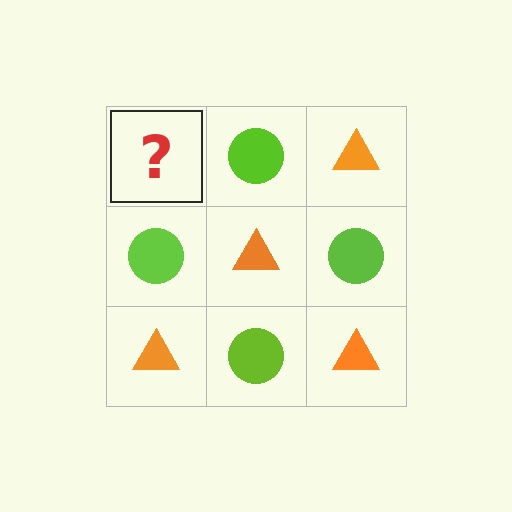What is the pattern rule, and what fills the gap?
The rule is that it alternates orange triangle and lime circle in a checkerboard pattern. The gap should be filled with an orange triangle.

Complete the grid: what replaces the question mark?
The question mark should be replaced with an orange triangle.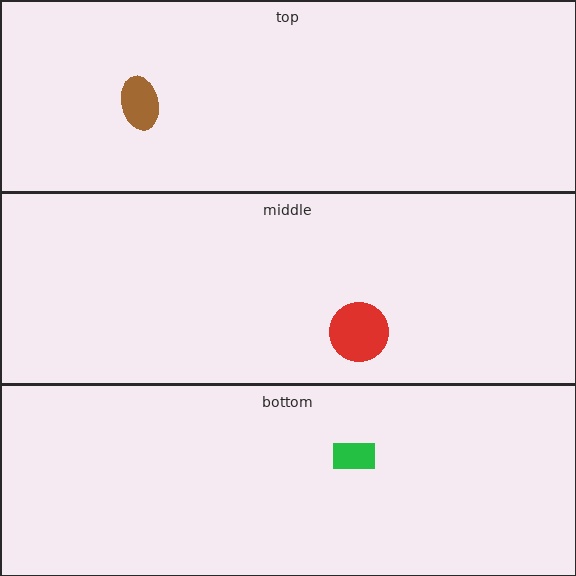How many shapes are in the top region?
1.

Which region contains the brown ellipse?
The top region.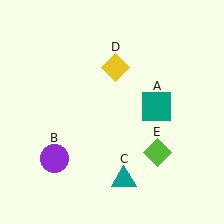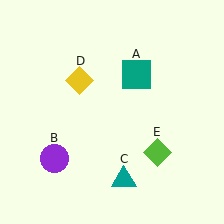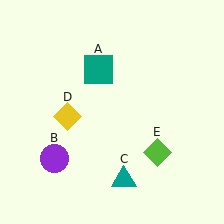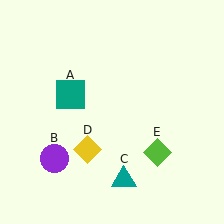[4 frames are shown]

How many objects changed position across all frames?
2 objects changed position: teal square (object A), yellow diamond (object D).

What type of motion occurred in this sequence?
The teal square (object A), yellow diamond (object D) rotated counterclockwise around the center of the scene.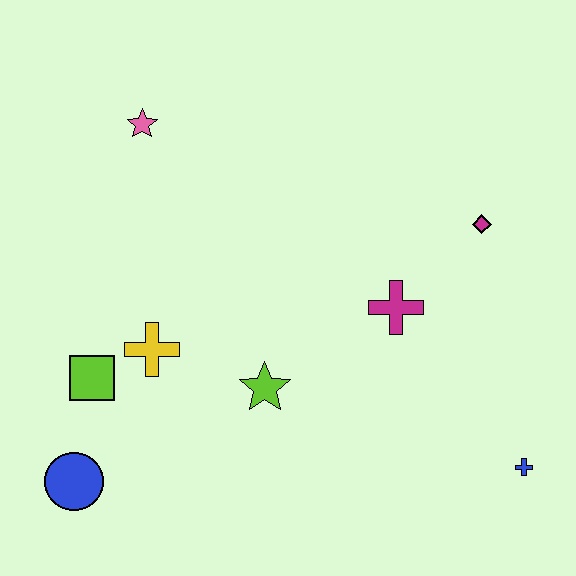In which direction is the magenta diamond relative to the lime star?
The magenta diamond is to the right of the lime star.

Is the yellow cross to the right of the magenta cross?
No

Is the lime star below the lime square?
Yes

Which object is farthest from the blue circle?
The magenta diamond is farthest from the blue circle.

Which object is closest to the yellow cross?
The lime square is closest to the yellow cross.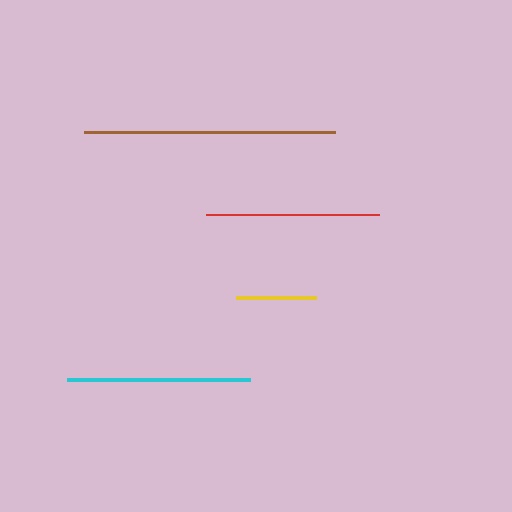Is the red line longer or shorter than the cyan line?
The cyan line is longer than the red line.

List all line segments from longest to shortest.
From longest to shortest: brown, cyan, red, yellow.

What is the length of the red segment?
The red segment is approximately 173 pixels long.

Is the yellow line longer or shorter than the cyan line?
The cyan line is longer than the yellow line.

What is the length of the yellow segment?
The yellow segment is approximately 79 pixels long.